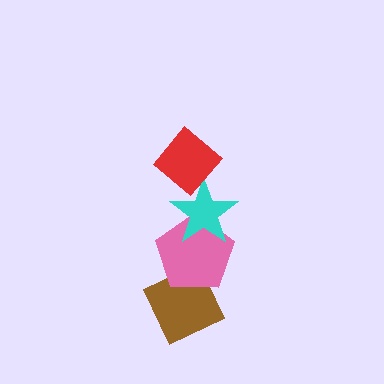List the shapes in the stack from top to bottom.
From top to bottom: the red diamond, the cyan star, the pink pentagon, the brown diamond.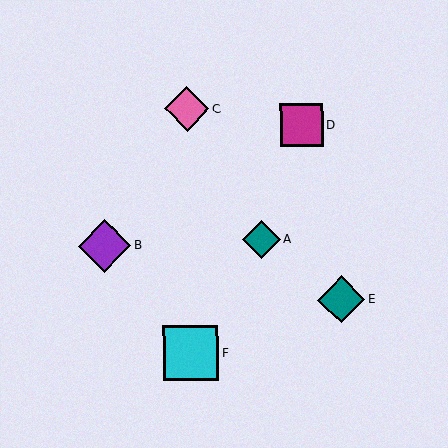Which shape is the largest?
The cyan square (labeled F) is the largest.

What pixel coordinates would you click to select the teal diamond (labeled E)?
Click at (342, 300) to select the teal diamond E.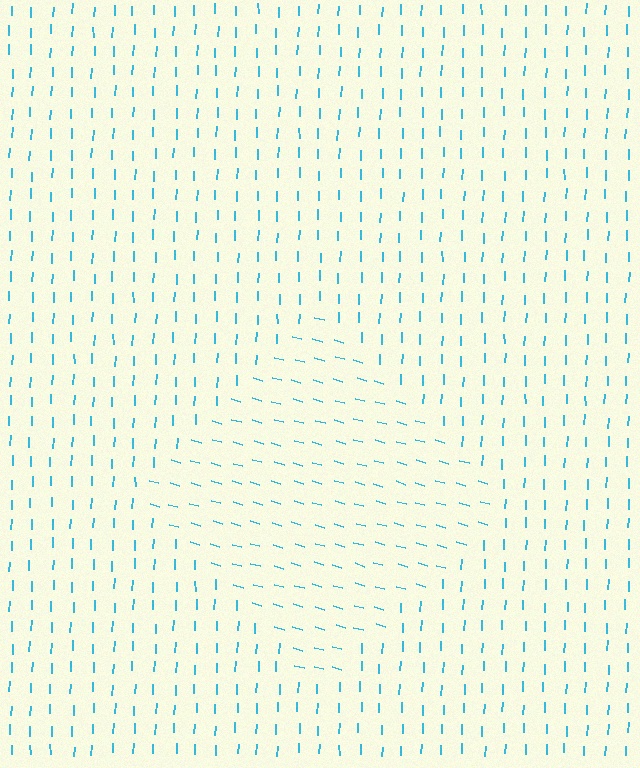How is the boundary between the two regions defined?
The boundary is defined purely by a change in line orientation (approximately 76 degrees difference). All lines are the same color and thickness.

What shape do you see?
I see a diamond.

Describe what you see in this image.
The image is filled with small cyan line segments. A diamond region in the image has lines oriented differently from the surrounding lines, creating a visible texture boundary.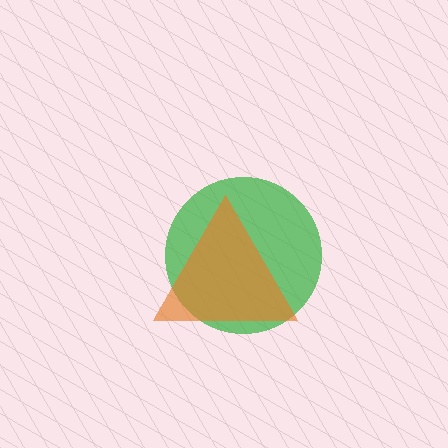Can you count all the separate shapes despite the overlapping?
Yes, there are 2 separate shapes.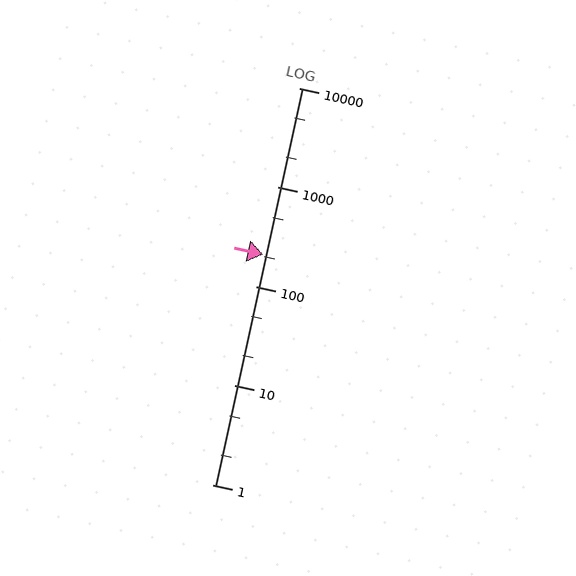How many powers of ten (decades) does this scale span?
The scale spans 4 decades, from 1 to 10000.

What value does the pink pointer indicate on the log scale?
The pointer indicates approximately 210.